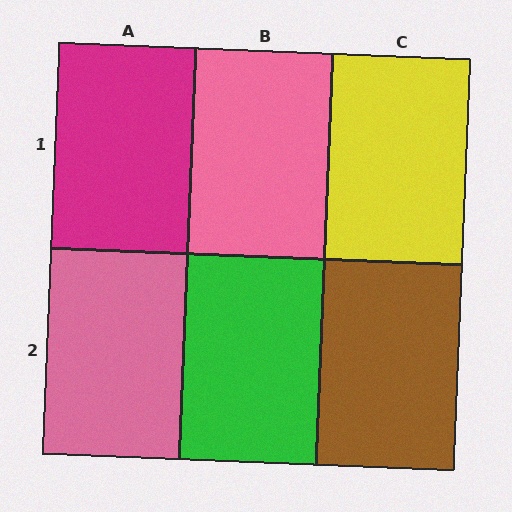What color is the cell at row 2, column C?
Brown.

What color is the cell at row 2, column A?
Pink.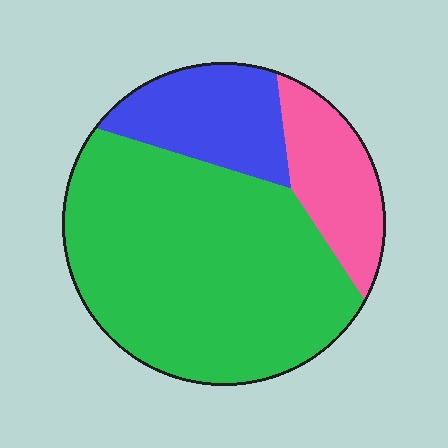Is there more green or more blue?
Green.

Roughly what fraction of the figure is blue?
Blue covers about 20% of the figure.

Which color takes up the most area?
Green, at roughly 65%.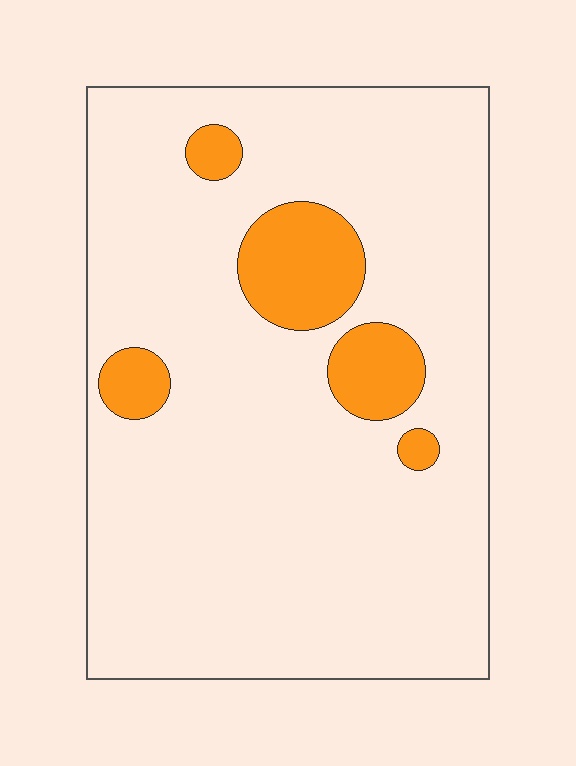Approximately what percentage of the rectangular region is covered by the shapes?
Approximately 10%.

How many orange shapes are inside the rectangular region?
5.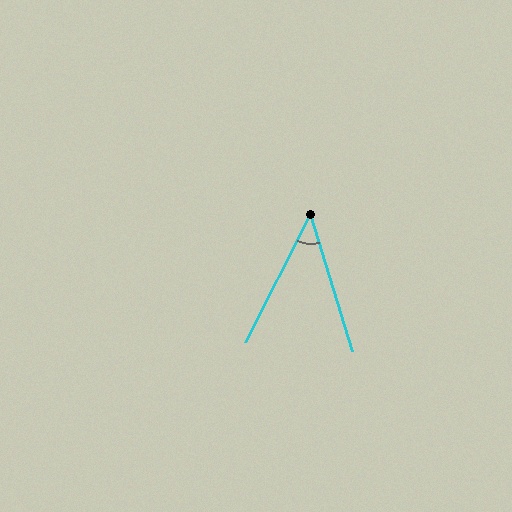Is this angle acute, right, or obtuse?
It is acute.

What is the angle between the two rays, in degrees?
Approximately 44 degrees.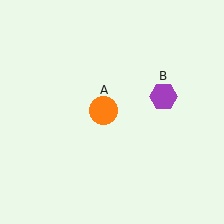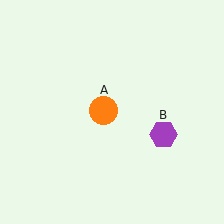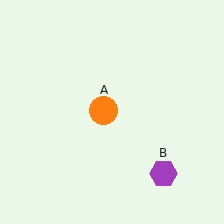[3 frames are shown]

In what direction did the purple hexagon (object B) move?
The purple hexagon (object B) moved down.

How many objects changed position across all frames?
1 object changed position: purple hexagon (object B).